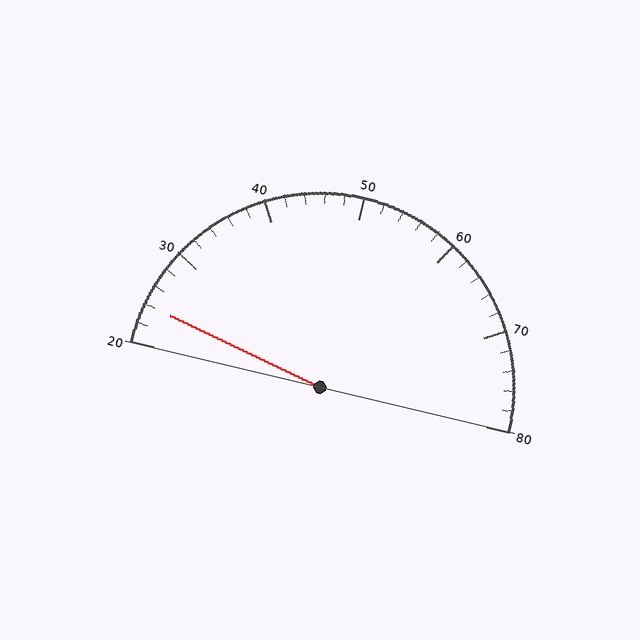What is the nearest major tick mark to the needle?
The nearest major tick mark is 20.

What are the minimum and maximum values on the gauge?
The gauge ranges from 20 to 80.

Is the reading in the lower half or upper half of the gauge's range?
The reading is in the lower half of the range (20 to 80).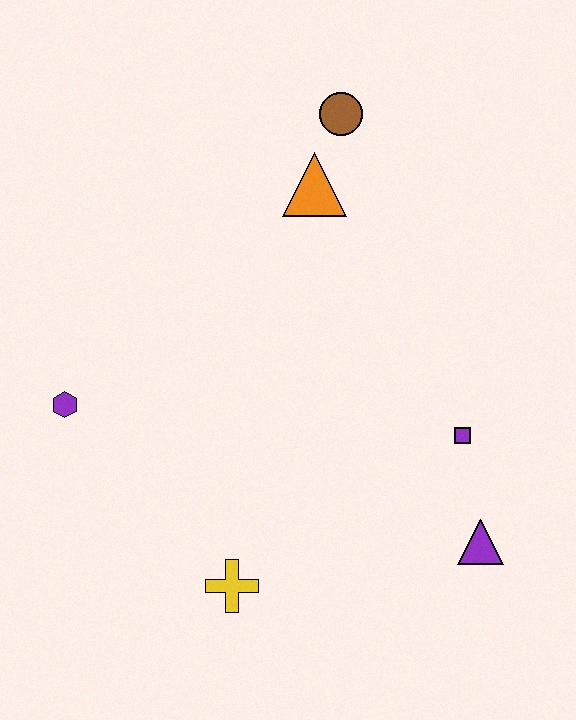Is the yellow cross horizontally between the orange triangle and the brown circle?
No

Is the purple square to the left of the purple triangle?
Yes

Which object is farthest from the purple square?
The purple hexagon is farthest from the purple square.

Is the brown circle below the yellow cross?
No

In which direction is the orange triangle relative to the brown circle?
The orange triangle is below the brown circle.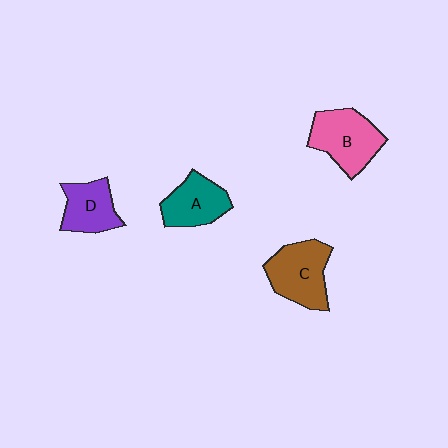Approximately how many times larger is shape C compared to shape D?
Approximately 1.3 times.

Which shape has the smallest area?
Shape D (purple).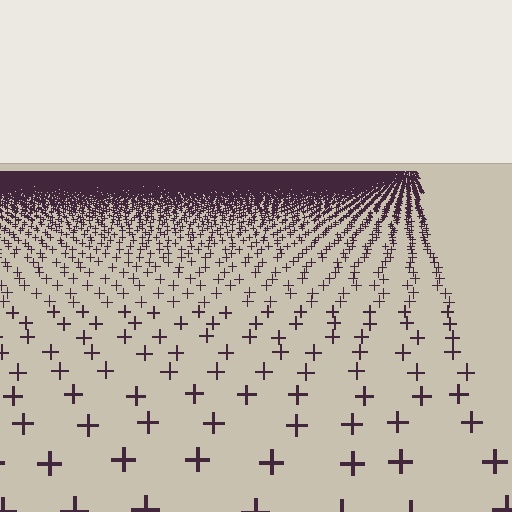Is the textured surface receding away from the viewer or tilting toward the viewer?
The surface is receding away from the viewer. Texture elements get smaller and denser toward the top.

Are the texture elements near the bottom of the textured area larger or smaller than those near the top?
Larger. Near the bottom, elements are closer to the viewer and appear at a bigger on-screen size.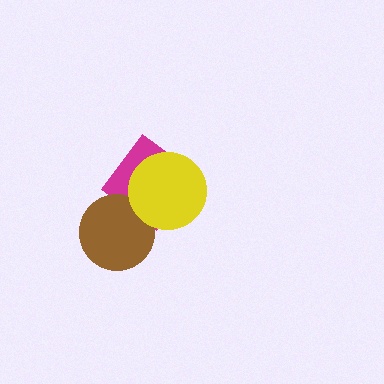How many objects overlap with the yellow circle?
2 objects overlap with the yellow circle.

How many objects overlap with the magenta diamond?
2 objects overlap with the magenta diamond.